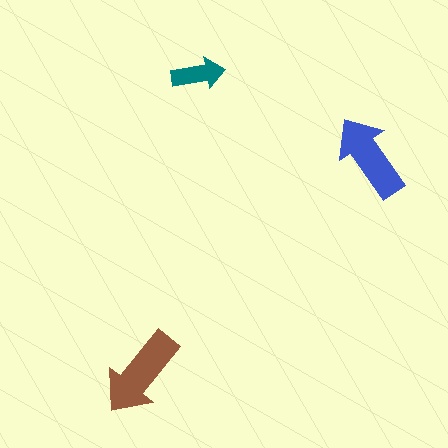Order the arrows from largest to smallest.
the brown one, the blue one, the teal one.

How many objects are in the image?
There are 3 objects in the image.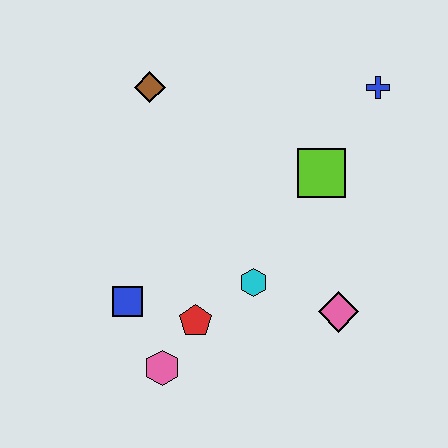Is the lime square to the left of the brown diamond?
No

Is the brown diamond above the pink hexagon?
Yes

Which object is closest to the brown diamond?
The lime square is closest to the brown diamond.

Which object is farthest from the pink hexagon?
The blue cross is farthest from the pink hexagon.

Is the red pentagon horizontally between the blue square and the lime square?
Yes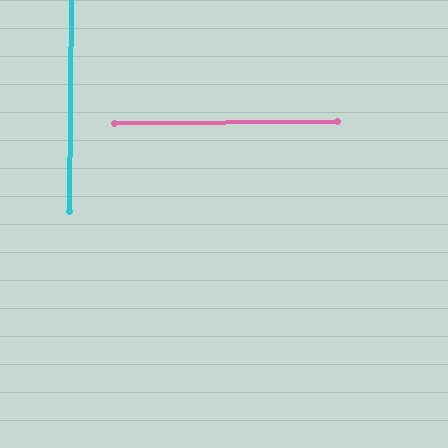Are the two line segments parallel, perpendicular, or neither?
Perpendicular — they meet at approximately 89°.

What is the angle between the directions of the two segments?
Approximately 89 degrees.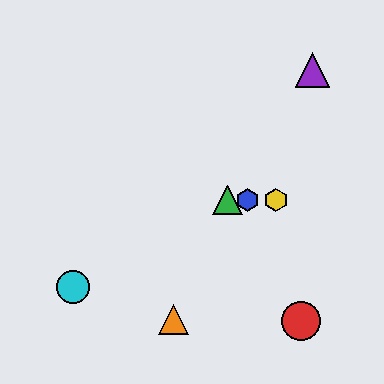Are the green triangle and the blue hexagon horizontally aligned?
Yes, both are at y≈200.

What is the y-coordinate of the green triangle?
The green triangle is at y≈200.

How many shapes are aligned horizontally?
3 shapes (the blue hexagon, the green triangle, the yellow hexagon) are aligned horizontally.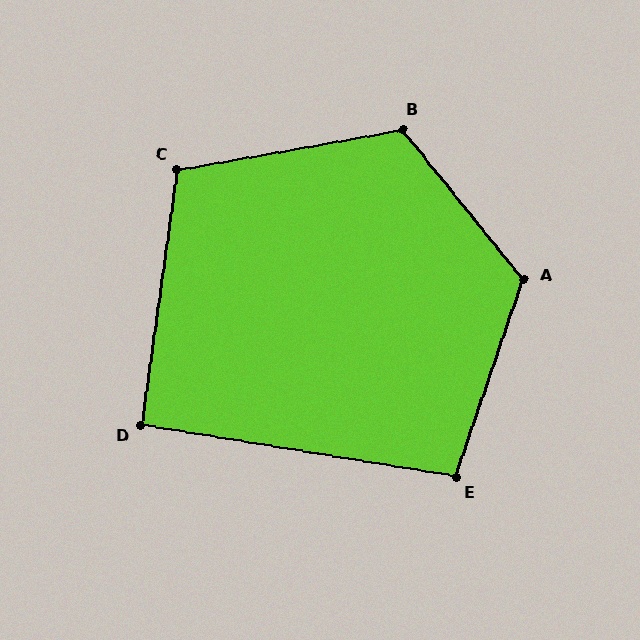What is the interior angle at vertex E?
Approximately 100 degrees (obtuse).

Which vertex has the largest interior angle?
A, at approximately 122 degrees.